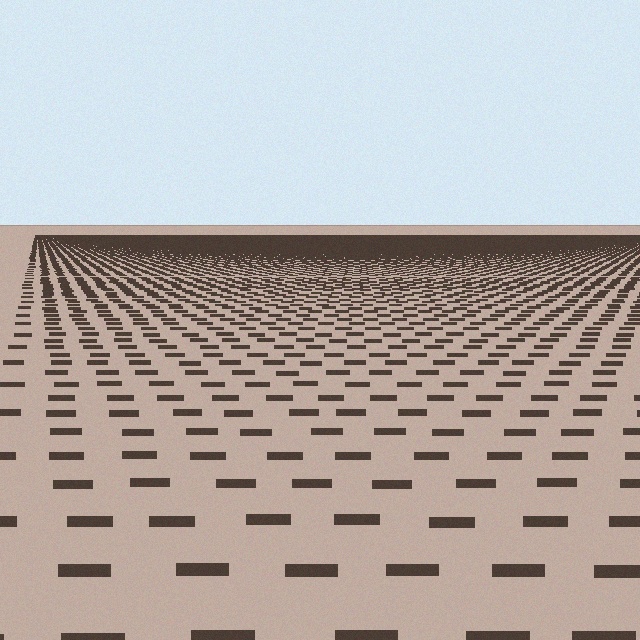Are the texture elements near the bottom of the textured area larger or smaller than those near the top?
Larger. Near the bottom, elements are closer to the viewer and appear at a bigger on-screen size.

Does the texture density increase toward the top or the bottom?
Density increases toward the top.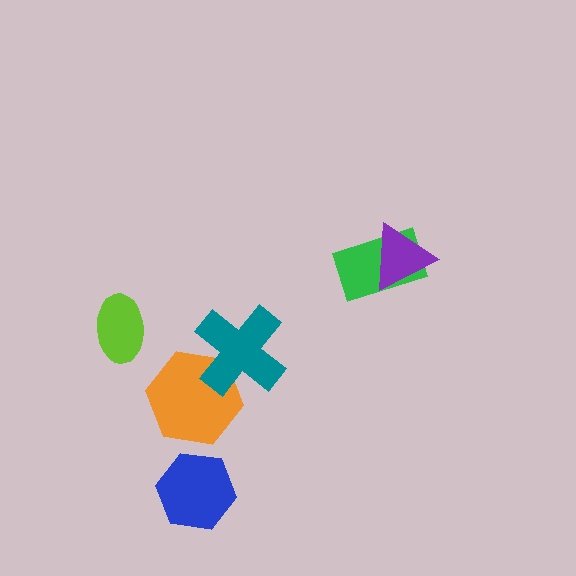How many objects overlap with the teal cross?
1 object overlaps with the teal cross.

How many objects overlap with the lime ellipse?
0 objects overlap with the lime ellipse.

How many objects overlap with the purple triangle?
1 object overlaps with the purple triangle.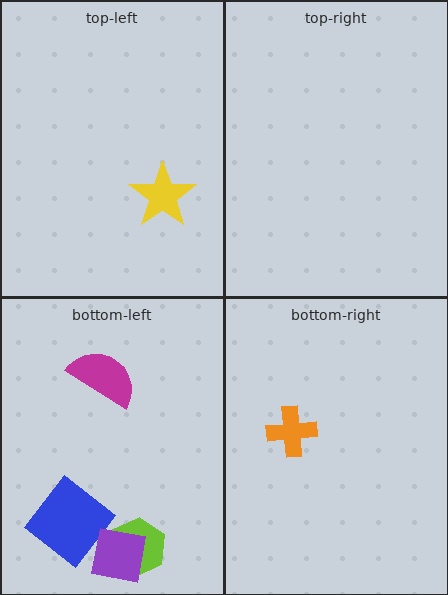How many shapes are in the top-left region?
1.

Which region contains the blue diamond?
The bottom-left region.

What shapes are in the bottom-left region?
The magenta semicircle, the lime hexagon, the blue diamond, the purple square.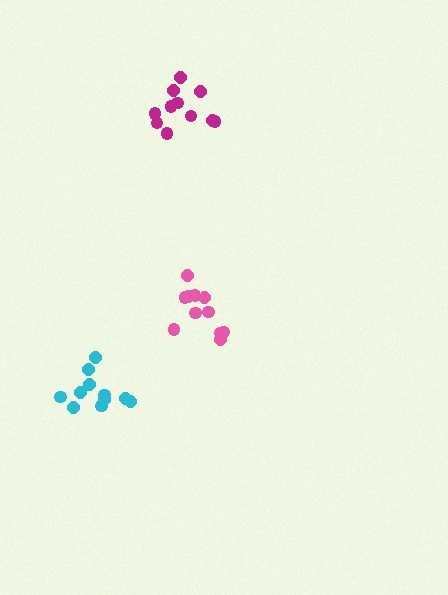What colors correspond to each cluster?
The clusters are colored: pink, magenta, cyan.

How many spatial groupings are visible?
There are 3 spatial groupings.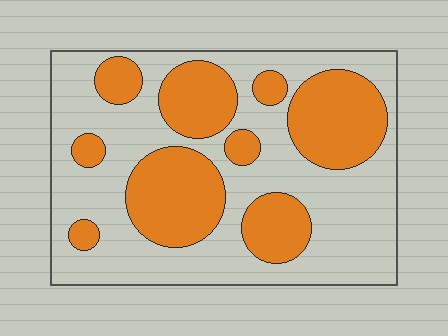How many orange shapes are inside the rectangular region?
9.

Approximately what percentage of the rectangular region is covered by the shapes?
Approximately 35%.